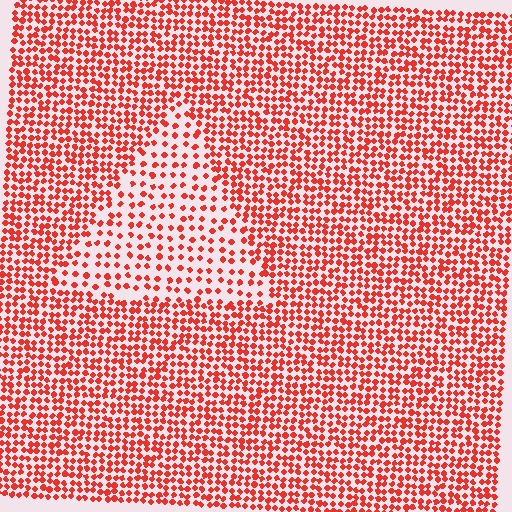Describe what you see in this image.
The image contains small red elements arranged at two different densities. A triangle-shaped region is visible where the elements are less densely packed than the surrounding area.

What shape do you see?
I see a triangle.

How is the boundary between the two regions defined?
The boundary is defined by a change in element density (approximately 2.0x ratio). All elements are the same color, size, and shape.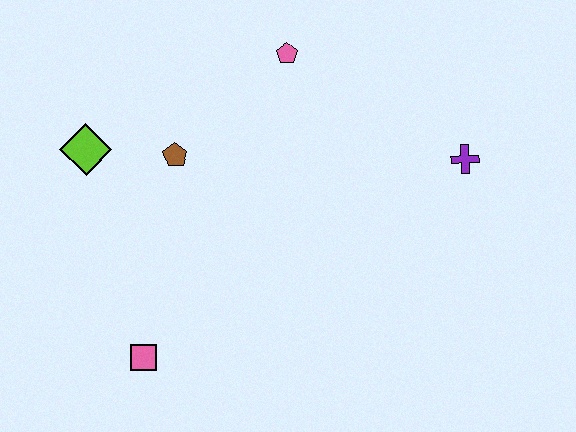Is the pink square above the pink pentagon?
No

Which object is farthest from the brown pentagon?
The purple cross is farthest from the brown pentagon.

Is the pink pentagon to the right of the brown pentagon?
Yes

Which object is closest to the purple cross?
The pink pentagon is closest to the purple cross.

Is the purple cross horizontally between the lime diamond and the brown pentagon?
No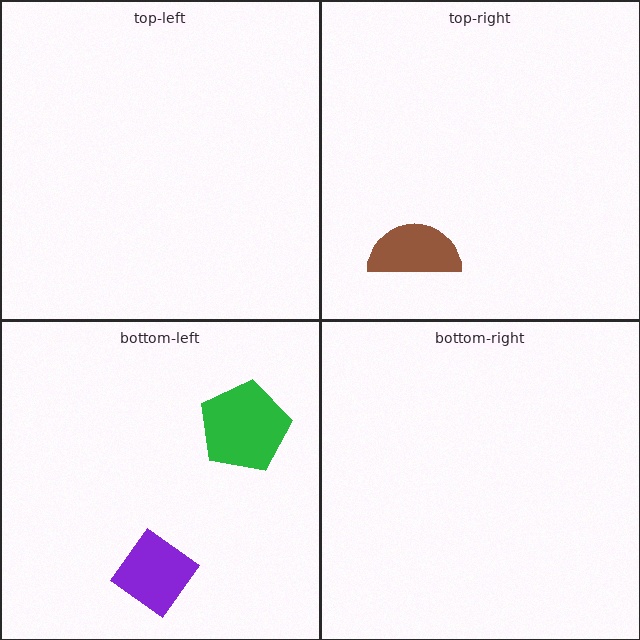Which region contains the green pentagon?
The bottom-left region.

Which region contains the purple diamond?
The bottom-left region.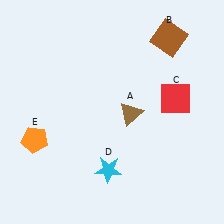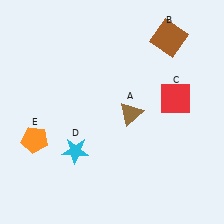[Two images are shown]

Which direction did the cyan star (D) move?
The cyan star (D) moved left.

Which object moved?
The cyan star (D) moved left.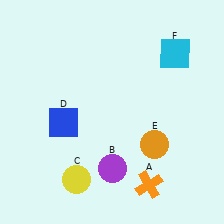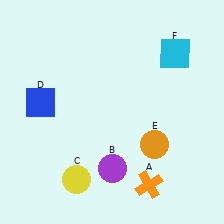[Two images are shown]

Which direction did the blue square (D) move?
The blue square (D) moved left.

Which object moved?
The blue square (D) moved left.